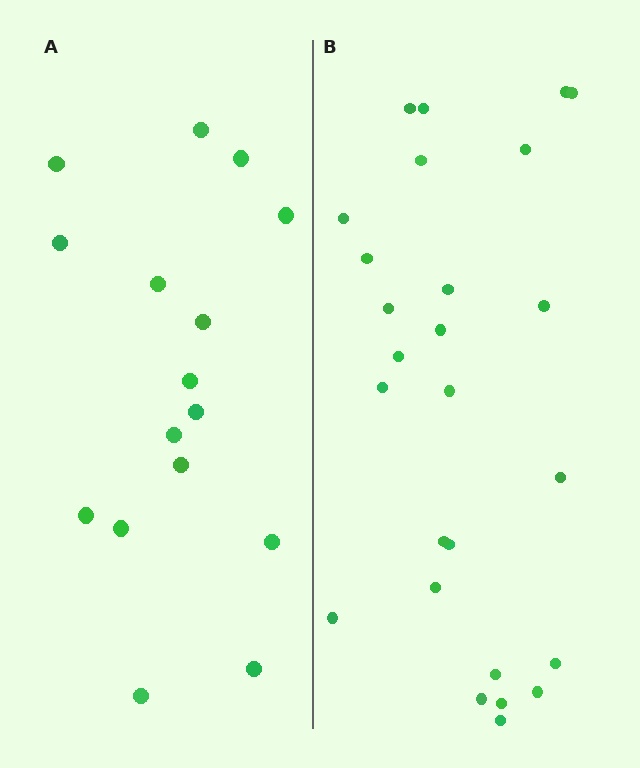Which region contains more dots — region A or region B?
Region B (the right region) has more dots.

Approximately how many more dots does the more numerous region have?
Region B has roughly 10 or so more dots than region A.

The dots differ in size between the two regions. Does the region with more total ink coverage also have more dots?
No. Region A has more total ink coverage because its dots are larger, but region B actually contains more individual dots. Total area can be misleading — the number of items is what matters here.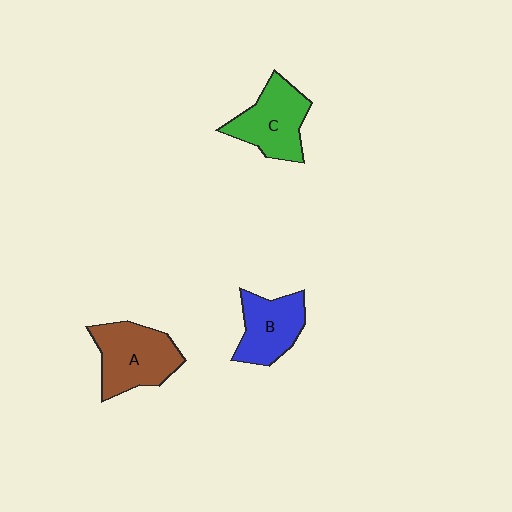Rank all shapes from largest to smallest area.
From largest to smallest: A (brown), C (green), B (blue).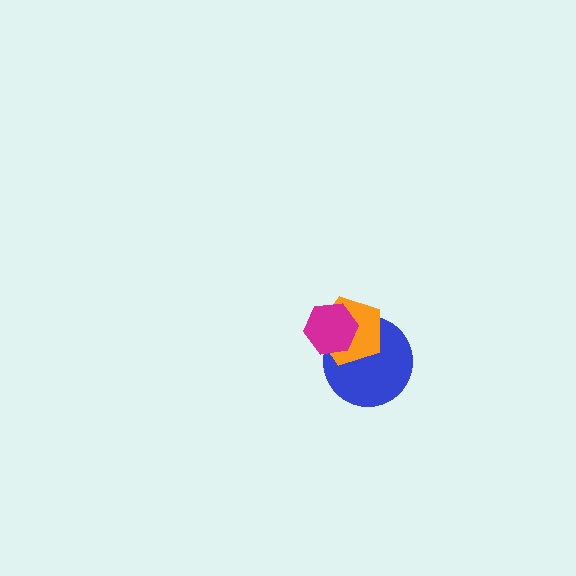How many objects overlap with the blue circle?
2 objects overlap with the blue circle.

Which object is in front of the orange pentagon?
The magenta hexagon is in front of the orange pentagon.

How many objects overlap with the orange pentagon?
2 objects overlap with the orange pentagon.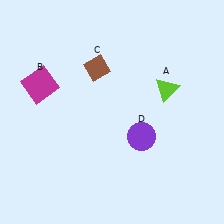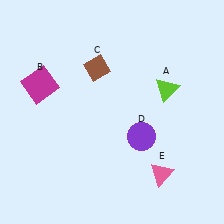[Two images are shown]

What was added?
A pink triangle (E) was added in Image 2.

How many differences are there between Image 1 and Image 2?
There is 1 difference between the two images.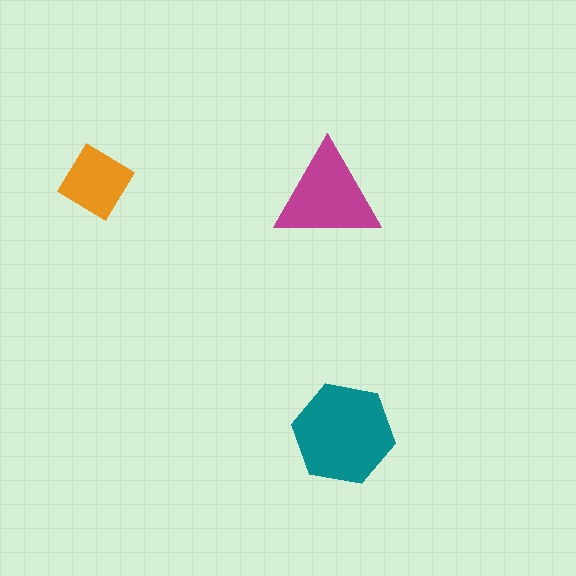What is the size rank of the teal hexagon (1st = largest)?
1st.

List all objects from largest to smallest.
The teal hexagon, the magenta triangle, the orange diamond.